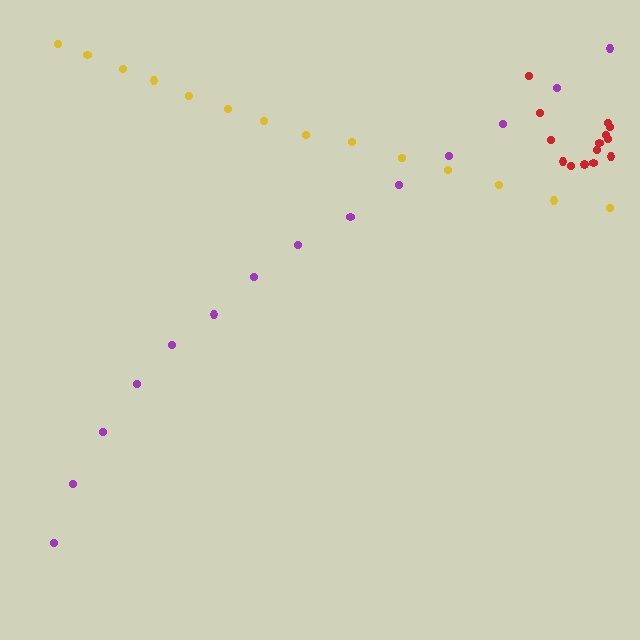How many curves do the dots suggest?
There are 3 distinct paths.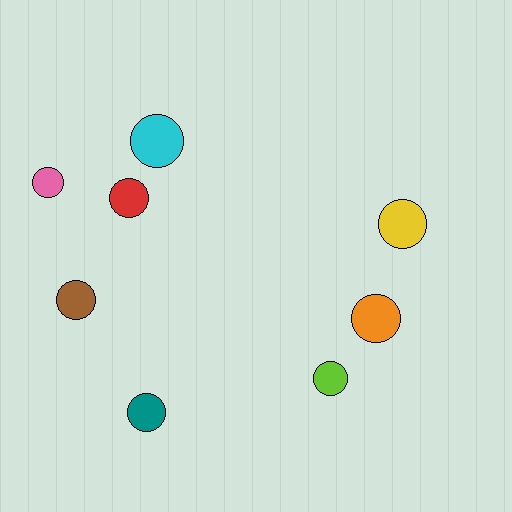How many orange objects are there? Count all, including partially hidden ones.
There is 1 orange object.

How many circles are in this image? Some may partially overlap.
There are 8 circles.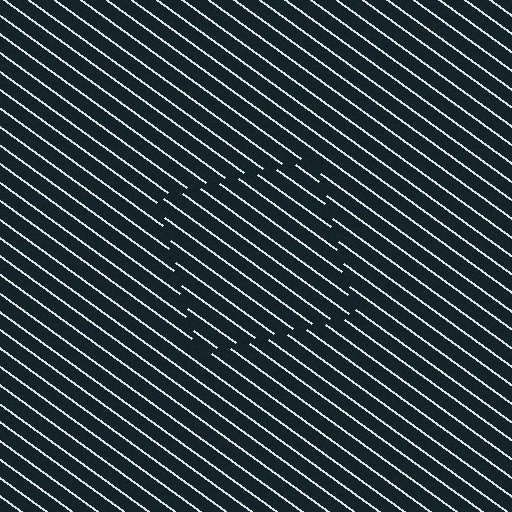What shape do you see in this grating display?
An illusory square. The interior of the shape contains the same grating, shifted by half a period — the contour is defined by the phase discontinuity where line-ends from the inner and outer gratings abut.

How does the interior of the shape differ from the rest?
The interior of the shape contains the same grating, shifted by half a period — the contour is defined by the phase discontinuity where line-ends from the inner and outer gratings abut.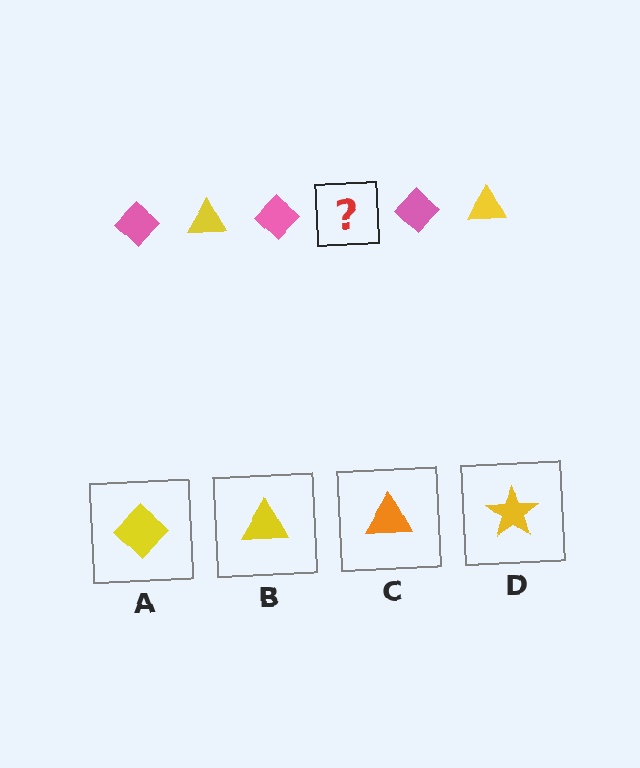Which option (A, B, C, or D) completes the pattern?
B.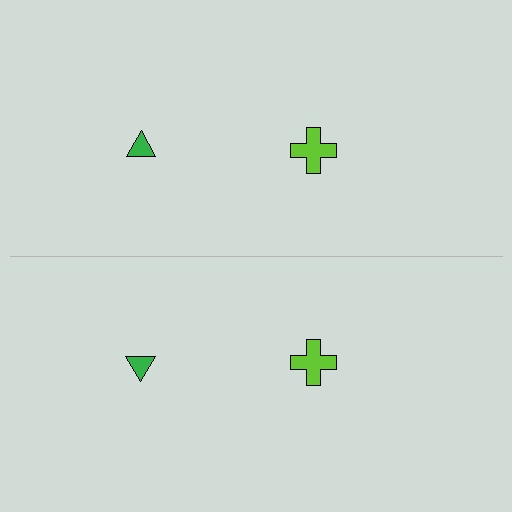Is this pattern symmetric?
Yes, this pattern has bilateral (reflection) symmetry.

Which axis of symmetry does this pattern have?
The pattern has a horizontal axis of symmetry running through the center of the image.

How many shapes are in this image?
There are 4 shapes in this image.